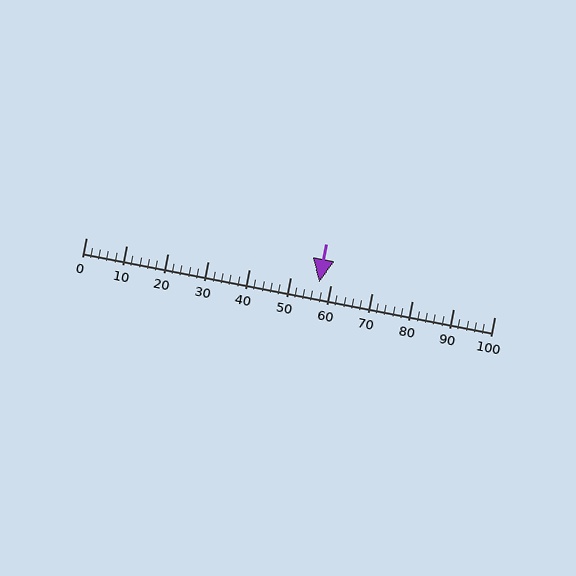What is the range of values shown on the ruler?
The ruler shows values from 0 to 100.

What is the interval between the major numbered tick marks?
The major tick marks are spaced 10 units apart.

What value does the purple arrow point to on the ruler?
The purple arrow points to approximately 57.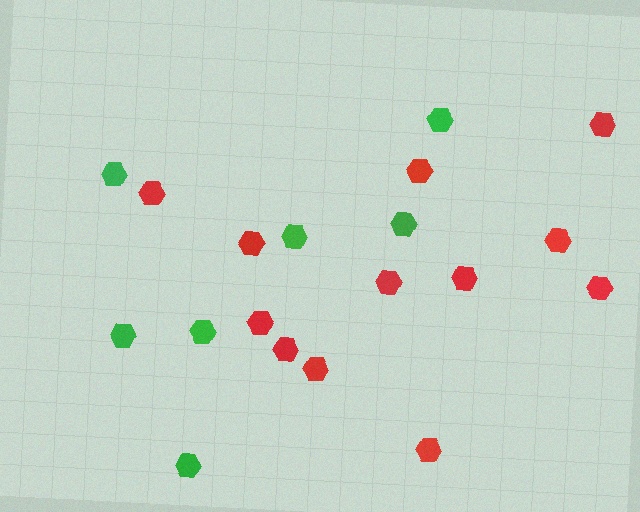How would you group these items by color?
There are 2 groups: one group of red hexagons (12) and one group of green hexagons (7).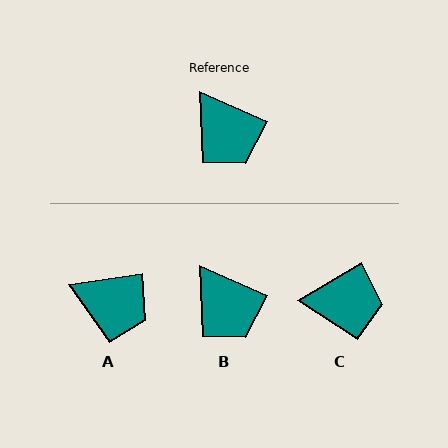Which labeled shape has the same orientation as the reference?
B.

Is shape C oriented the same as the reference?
No, it is off by about 54 degrees.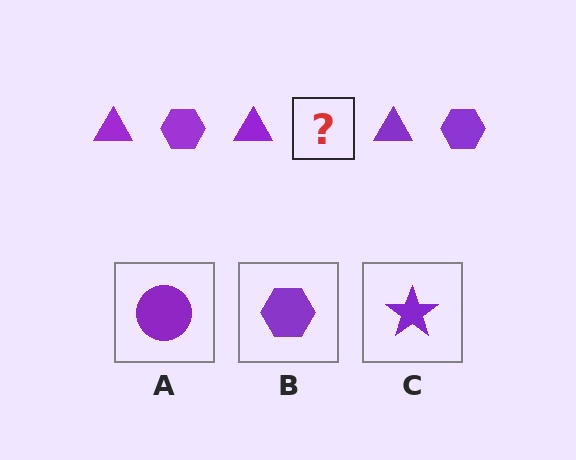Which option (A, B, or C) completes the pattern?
B.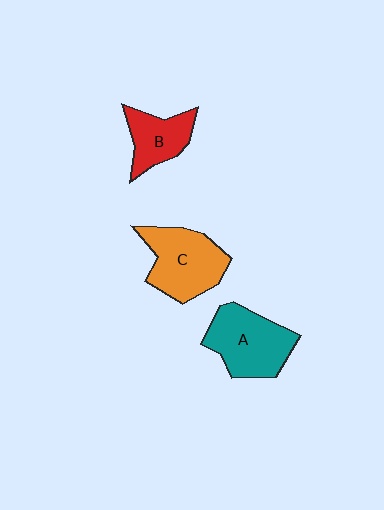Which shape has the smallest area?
Shape B (red).